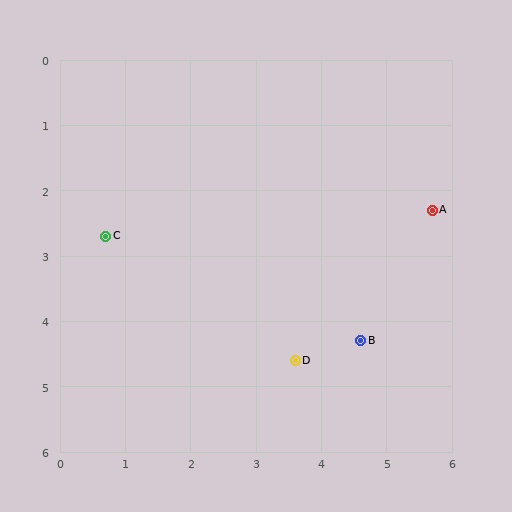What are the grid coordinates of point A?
Point A is at approximately (5.7, 2.3).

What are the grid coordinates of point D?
Point D is at approximately (3.6, 4.6).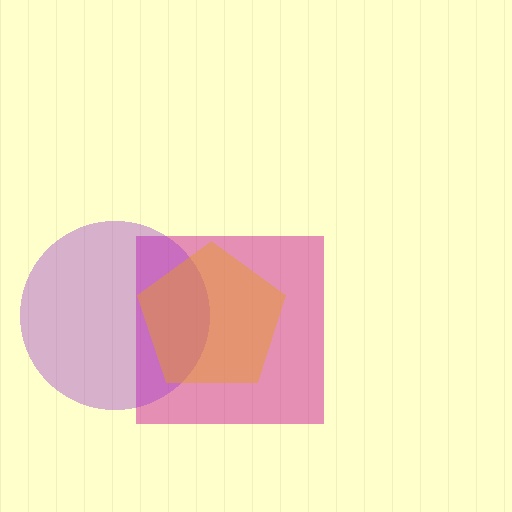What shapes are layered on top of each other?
The layered shapes are: a magenta square, a purple circle, an orange pentagon.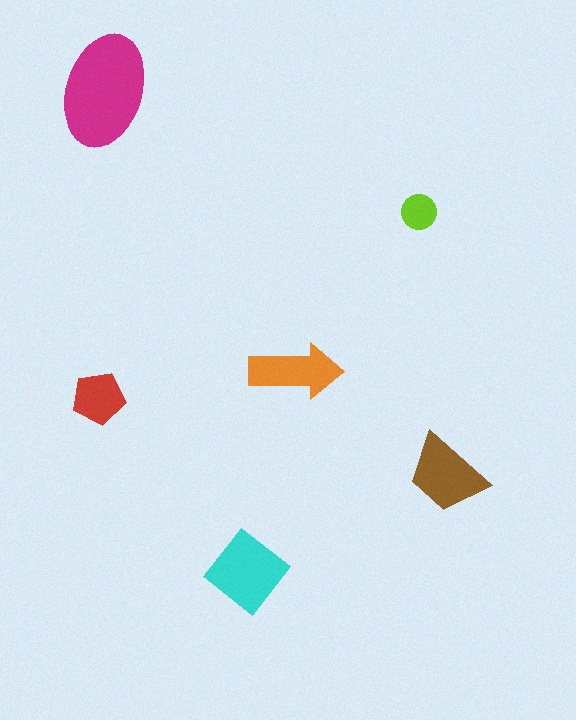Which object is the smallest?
The lime circle.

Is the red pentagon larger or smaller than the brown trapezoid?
Smaller.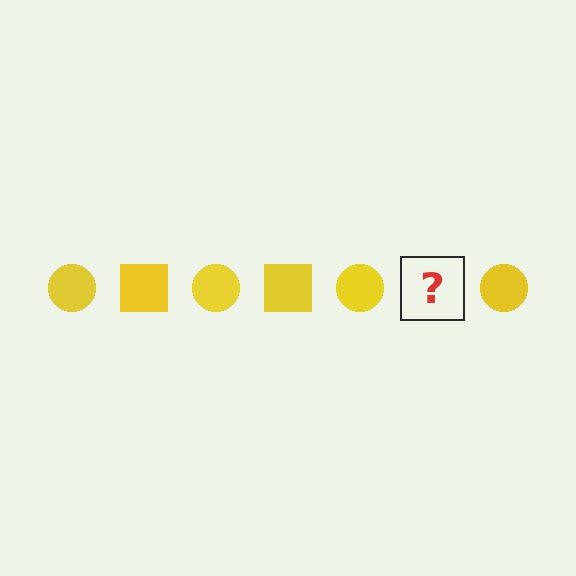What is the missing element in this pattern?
The missing element is a yellow square.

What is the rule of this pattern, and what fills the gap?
The rule is that the pattern cycles through circle, square shapes in yellow. The gap should be filled with a yellow square.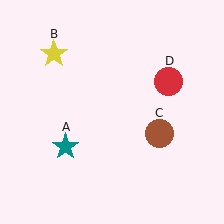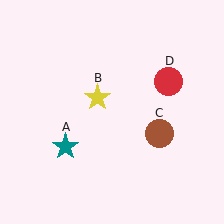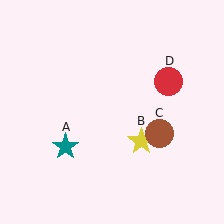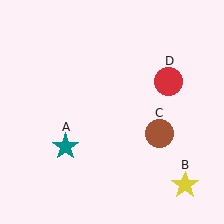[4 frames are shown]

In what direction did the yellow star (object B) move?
The yellow star (object B) moved down and to the right.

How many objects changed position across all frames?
1 object changed position: yellow star (object B).